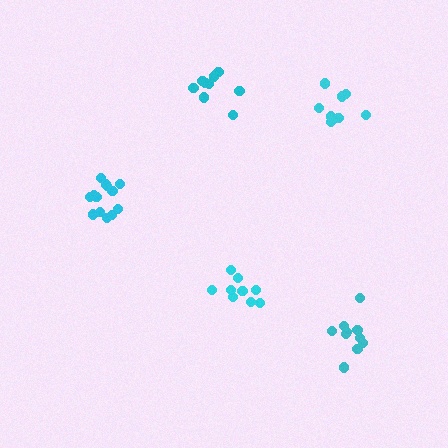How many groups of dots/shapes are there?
There are 5 groups.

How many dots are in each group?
Group 1: 9 dots, Group 2: 10 dots, Group 3: 13 dots, Group 4: 8 dots, Group 5: 9 dots (49 total).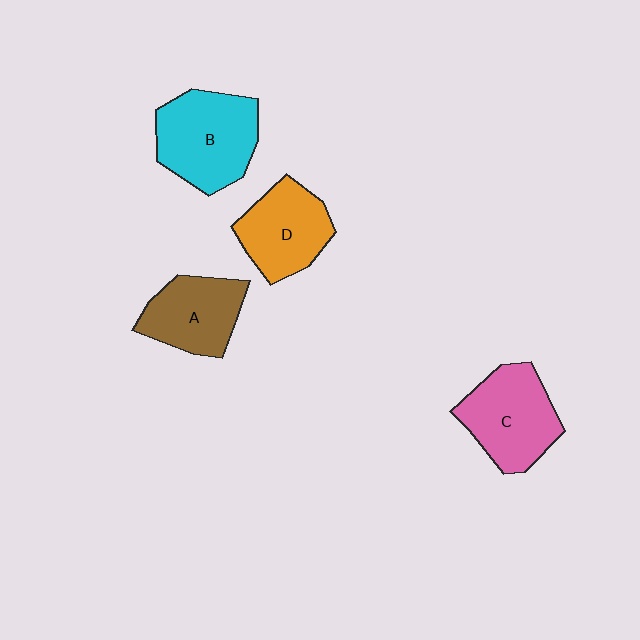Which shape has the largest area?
Shape B (cyan).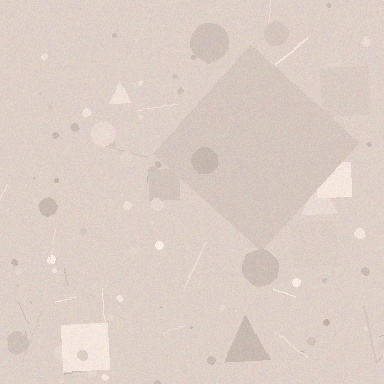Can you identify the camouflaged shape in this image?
The camouflaged shape is a diamond.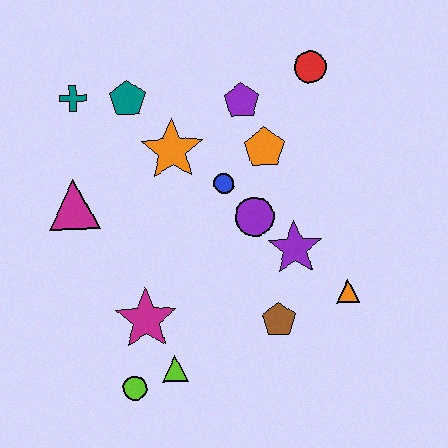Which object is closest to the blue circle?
The purple circle is closest to the blue circle.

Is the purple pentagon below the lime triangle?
No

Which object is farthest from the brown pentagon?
The teal cross is farthest from the brown pentagon.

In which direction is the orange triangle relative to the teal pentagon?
The orange triangle is to the right of the teal pentagon.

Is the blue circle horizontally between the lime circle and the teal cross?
No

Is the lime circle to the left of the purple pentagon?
Yes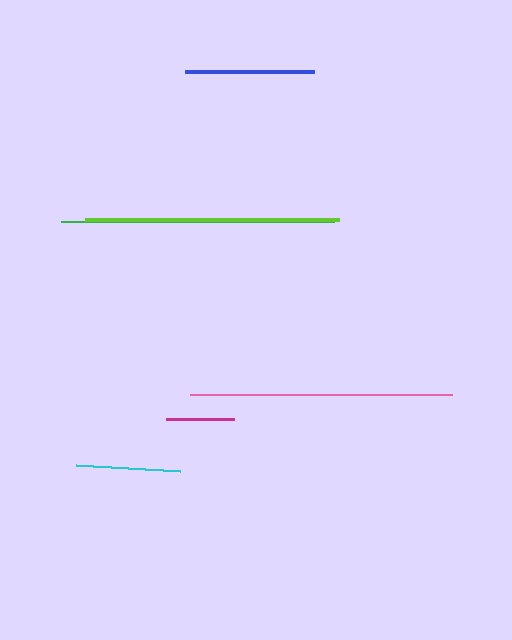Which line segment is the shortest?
The magenta line is the shortest at approximately 67 pixels.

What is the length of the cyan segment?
The cyan segment is approximately 104 pixels long.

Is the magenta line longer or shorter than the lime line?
The lime line is longer than the magenta line.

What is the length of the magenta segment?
The magenta segment is approximately 67 pixels long.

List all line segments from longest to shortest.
From longest to shortest: green, pink, lime, blue, cyan, magenta.